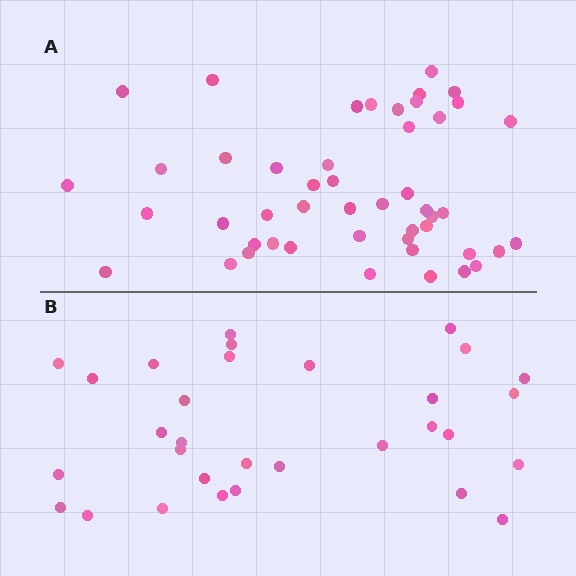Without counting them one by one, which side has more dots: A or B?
Region A (the top region) has more dots.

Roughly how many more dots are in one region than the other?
Region A has approximately 15 more dots than region B.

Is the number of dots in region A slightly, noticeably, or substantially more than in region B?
Region A has substantially more. The ratio is roughly 1.5 to 1.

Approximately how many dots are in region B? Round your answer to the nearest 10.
About 30 dots. (The exact count is 31, which rounds to 30.)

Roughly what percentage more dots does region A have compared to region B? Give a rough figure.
About 55% more.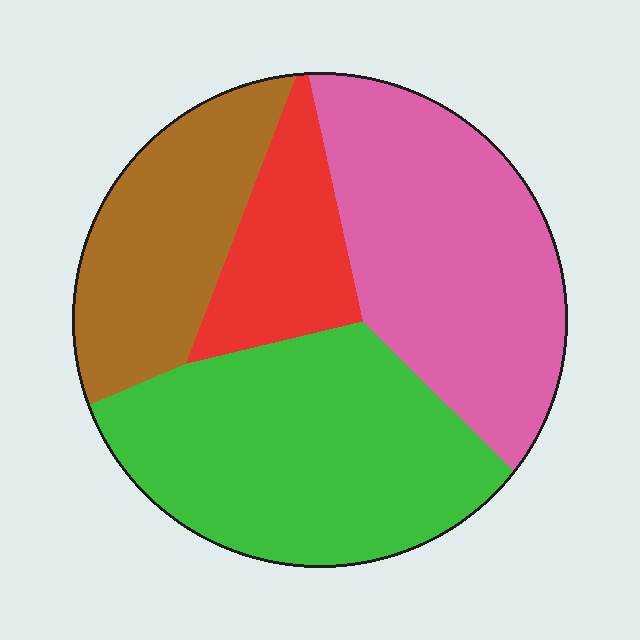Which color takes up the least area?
Red, at roughly 15%.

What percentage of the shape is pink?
Pink takes up about one third (1/3) of the shape.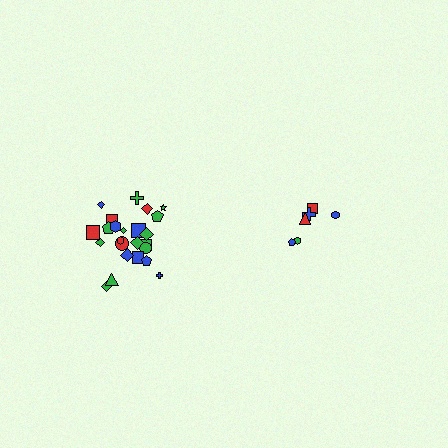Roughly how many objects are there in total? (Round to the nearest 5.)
Roughly 30 objects in total.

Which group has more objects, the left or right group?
The left group.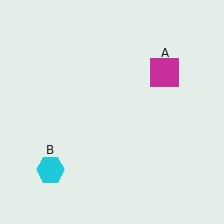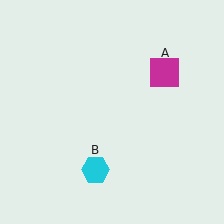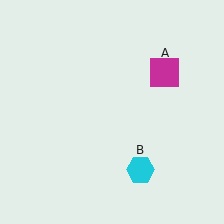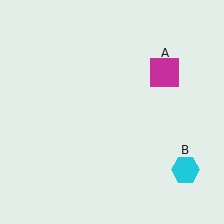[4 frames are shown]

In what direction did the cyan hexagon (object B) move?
The cyan hexagon (object B) moved right.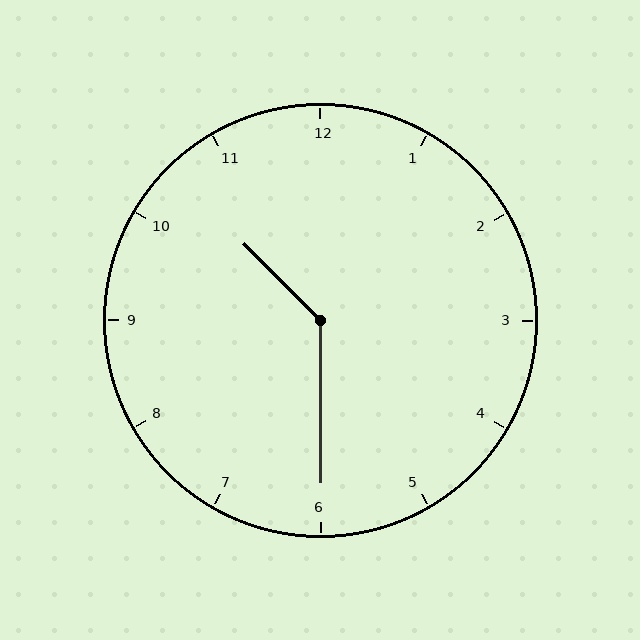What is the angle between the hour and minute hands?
Approximately 135 degrees.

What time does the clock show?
10:30.